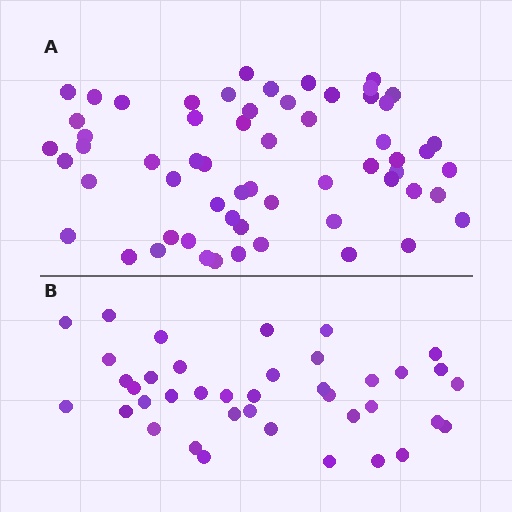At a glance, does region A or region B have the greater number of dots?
Region A (the top region) has more dots.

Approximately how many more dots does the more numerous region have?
Region A has approximately 20 more dots than region B.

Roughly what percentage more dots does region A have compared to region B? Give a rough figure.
About 55% more.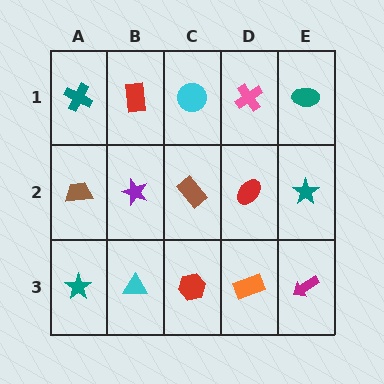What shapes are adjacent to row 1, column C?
A brown rectangle (row 2, column C), a red rectangle (row 1, column B), a pink cross (row 1, column D).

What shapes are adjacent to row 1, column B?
A purple star (row 2, column B), a teal cross (row 1, column A), a cyan circle (row 1, column C).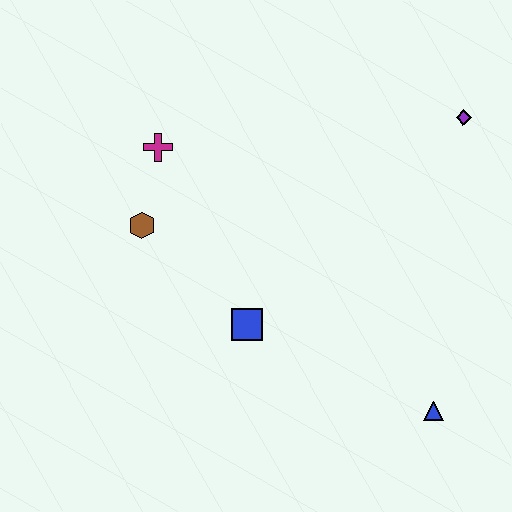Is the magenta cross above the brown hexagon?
Yes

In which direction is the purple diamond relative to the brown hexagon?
The purple diamond is to the right of the brown hexagon.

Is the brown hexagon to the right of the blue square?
No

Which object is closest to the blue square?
The brown hexagon is closest to the blue square.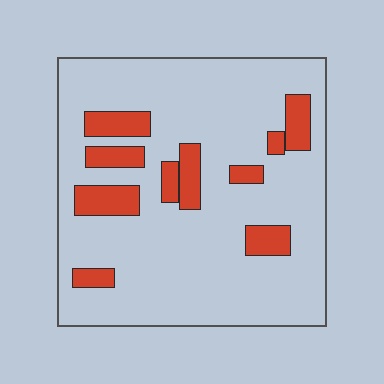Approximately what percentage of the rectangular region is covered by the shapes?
Approximately 15%.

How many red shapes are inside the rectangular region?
10.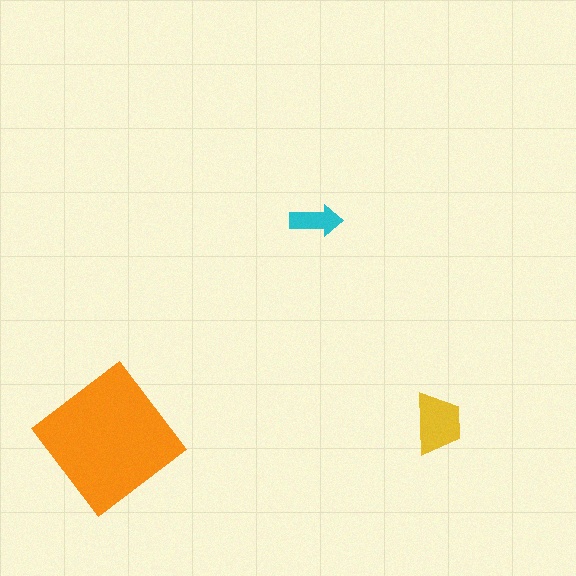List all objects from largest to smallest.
The orange diamond, the yellow trapezoid, the cyan arrow.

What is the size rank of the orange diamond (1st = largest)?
1st.